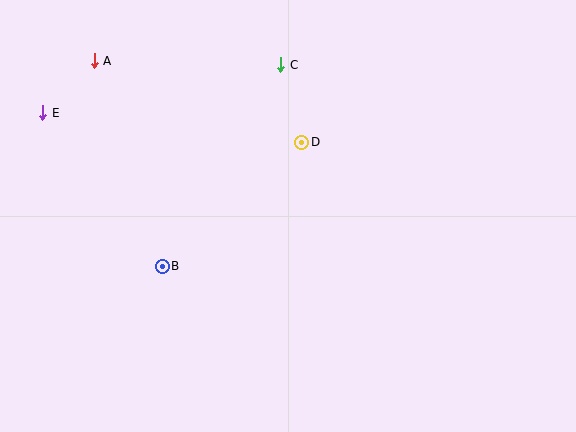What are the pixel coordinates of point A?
Point A is at (94, 61).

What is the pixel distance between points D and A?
The distance between D and A is 223 pixels.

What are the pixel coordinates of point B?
Point B is at (162, 266).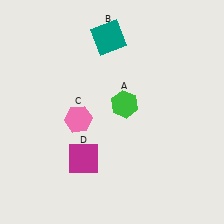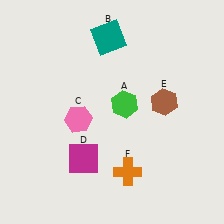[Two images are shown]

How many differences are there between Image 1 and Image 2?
There are 2 differences between the two images.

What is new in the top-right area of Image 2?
A brown hexagon (E) was added in the top-right area of Image 2.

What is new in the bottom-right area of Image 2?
An orange cross (F) was added in the bottom-right area of Image 2.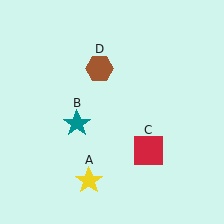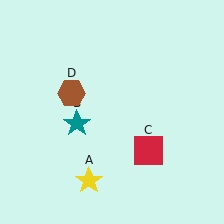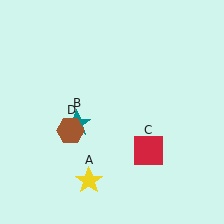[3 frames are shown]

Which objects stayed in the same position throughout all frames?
Yellow star (object A) and teal star (object B) and red square (object C) remained stationary.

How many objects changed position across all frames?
1 object changed position: brown hexagon (object D).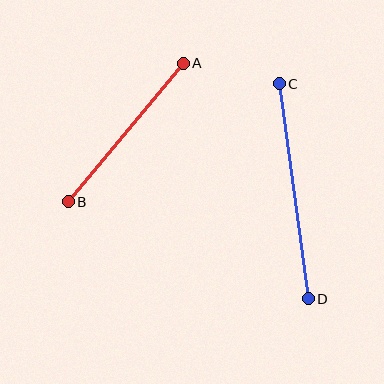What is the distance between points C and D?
The distance is approximately 217 pixels.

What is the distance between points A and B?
The distance is approximately 180 pixels.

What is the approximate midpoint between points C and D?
The midpoint is at approximately (294, 191) pixels.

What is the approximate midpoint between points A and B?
The midpoint is at approximately (126, 133) pixels.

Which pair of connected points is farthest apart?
Points C and D are farthest apart.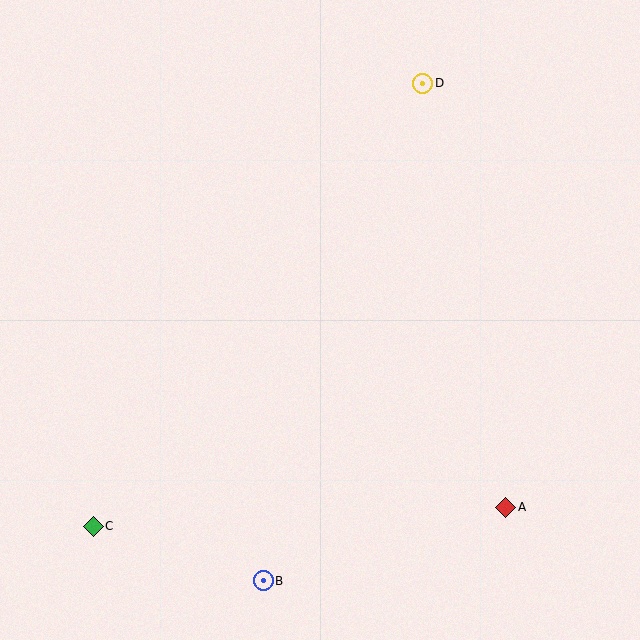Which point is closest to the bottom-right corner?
Point A is closest to the bottom-right corner.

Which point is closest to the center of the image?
Point D at (423, 83) is closest to the center.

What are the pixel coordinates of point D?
Point D is at (423, 83).